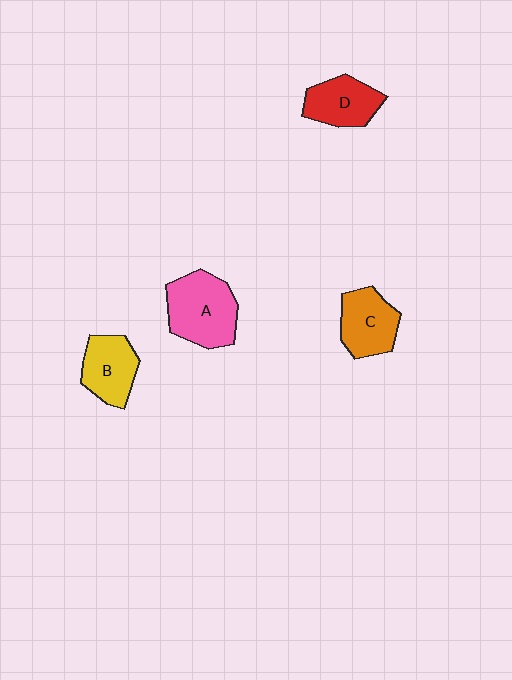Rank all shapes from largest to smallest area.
From largest to smallest: A (pink), C (orange), B (yellow), D (red).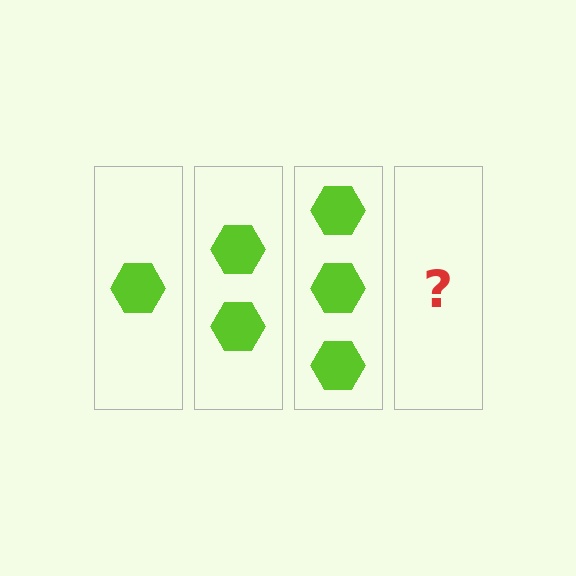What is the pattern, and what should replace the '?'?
The pattern is that each step adds one more hexagon. The '?' should be 4 hexagons.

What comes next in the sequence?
The next element should be 4 hexagons.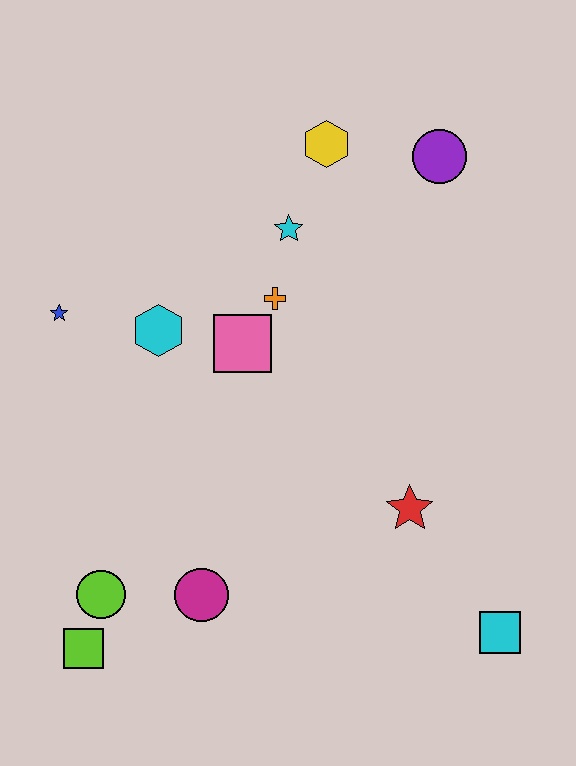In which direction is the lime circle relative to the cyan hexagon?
The lime circle is below the cyan hexagon.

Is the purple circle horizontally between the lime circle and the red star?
No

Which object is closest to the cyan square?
The red star is closest to the cyan square.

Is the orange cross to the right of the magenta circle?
Yes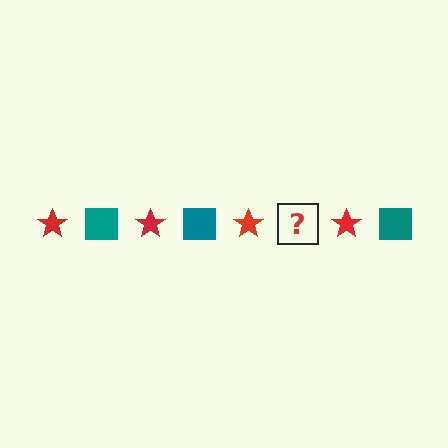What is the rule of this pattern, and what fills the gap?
The rule is that the pattern alternates between red star and teal square. The gap should be filled with a teal square.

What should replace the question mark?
The question mark should be replaced with a teal square.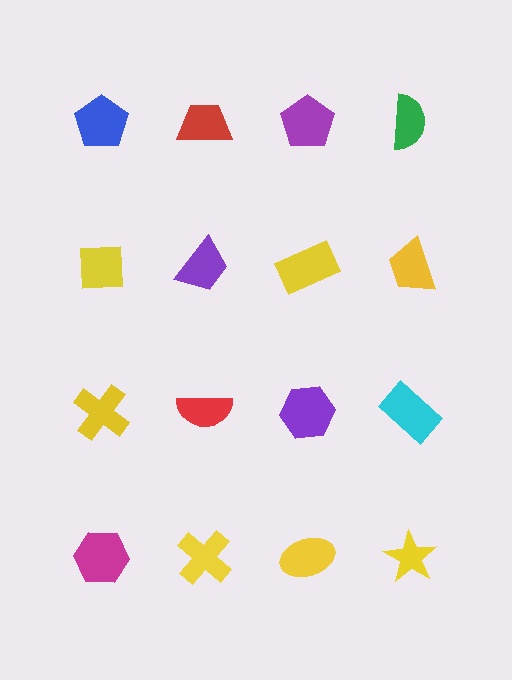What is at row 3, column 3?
A purple hexagon.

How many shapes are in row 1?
4 shapes.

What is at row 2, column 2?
A purple trapezoid.